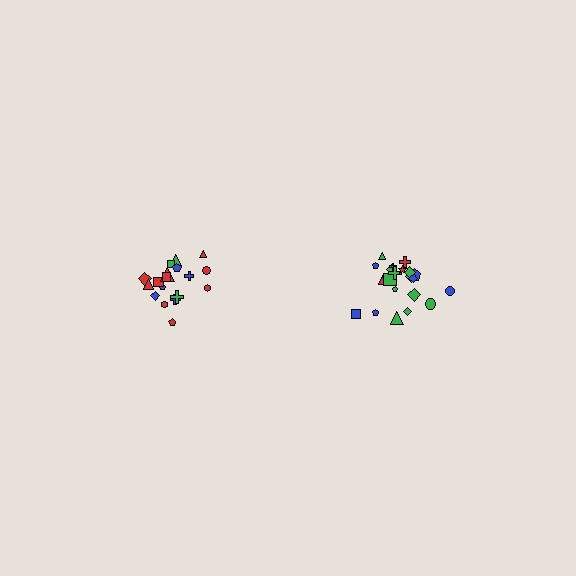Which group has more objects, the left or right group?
The right group.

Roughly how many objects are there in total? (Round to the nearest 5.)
Roughly 40 objects in total.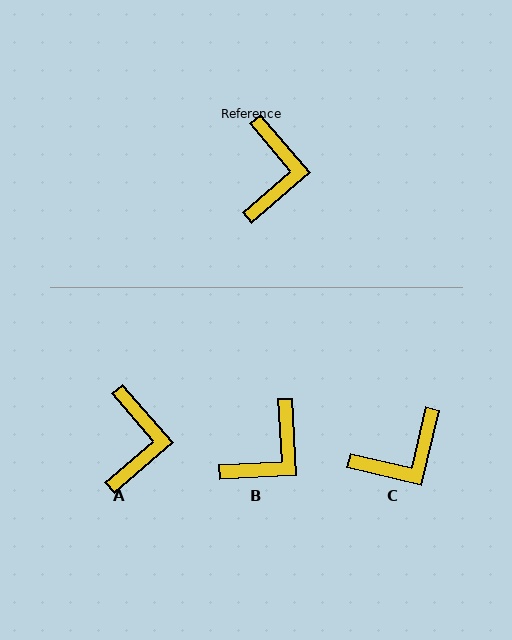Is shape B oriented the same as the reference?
No, it is off by about 37 degrees.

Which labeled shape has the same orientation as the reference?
A.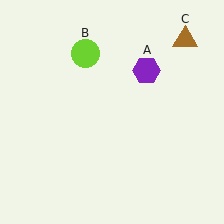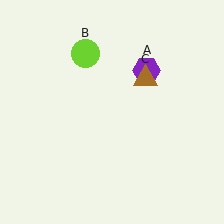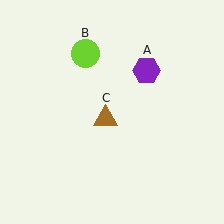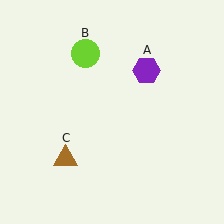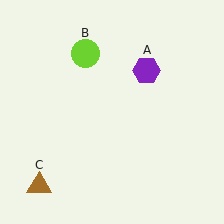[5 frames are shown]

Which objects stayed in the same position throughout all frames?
Purple hexagon (object A) and lime circle (object B) remained stationary.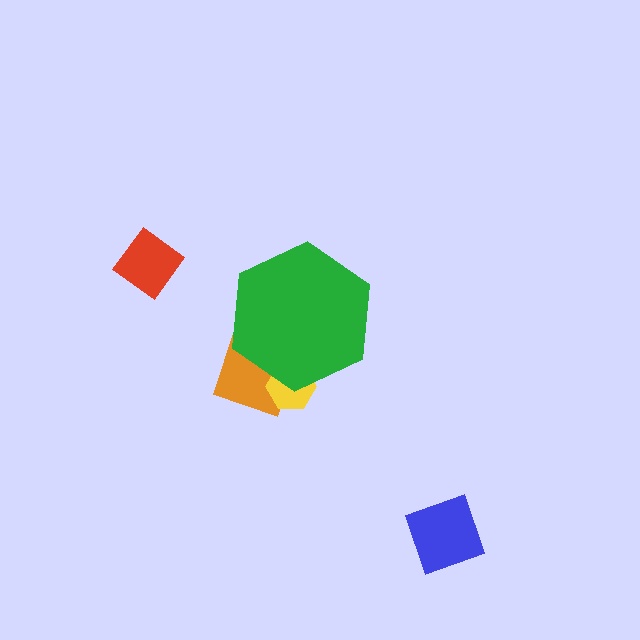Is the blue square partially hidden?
No, the blue square is fully visible.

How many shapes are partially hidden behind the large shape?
2 shapes are partially hidden.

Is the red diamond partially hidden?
No, the red diamond is fully visible.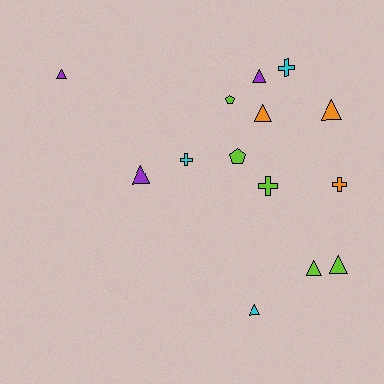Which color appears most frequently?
Lime, with 5 objects.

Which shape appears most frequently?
Triangle, with 8 objects.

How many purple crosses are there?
There are no purple crosses.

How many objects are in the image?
There are 14 objects.